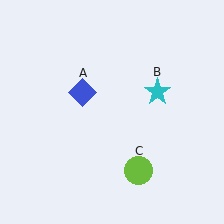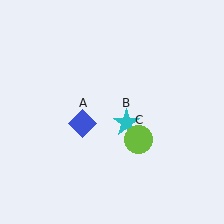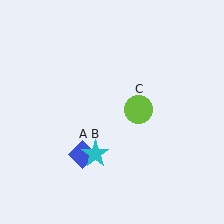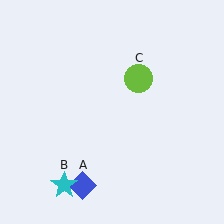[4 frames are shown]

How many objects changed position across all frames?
3 objects changed position: blue diamond (object A), cyan star (object B), lime circle (object C).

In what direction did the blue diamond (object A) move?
The blue diamond (object A) moved down.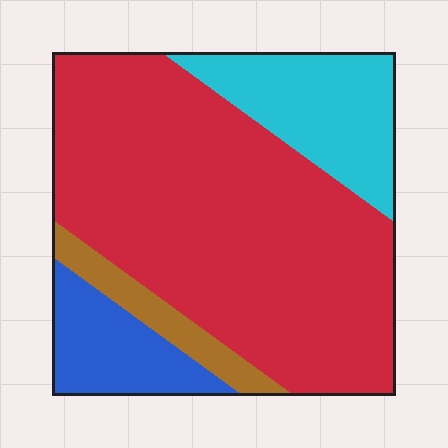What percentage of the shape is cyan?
Cyan takes up between a sixth and a third of the shape.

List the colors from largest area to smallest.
From largest to smallest: red, cyan, blue, brown.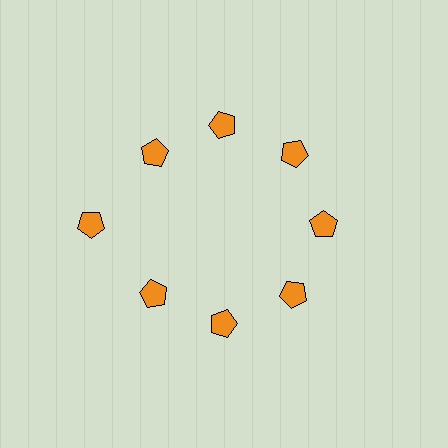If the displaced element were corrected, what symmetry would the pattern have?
It would have 8-fold rotational symmetry — the pattern would map onto itself every 45 degrees.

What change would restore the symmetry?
The symmetry would be restored by moving it inward, back onto the ring so that all 8 pentagons sit at equal angles and equal distance from the center.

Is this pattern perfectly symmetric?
No. The 8 orange pentagons are arranged in a ring, but one element near the 9 o'clock position is pushed outward from the center, breaking the 8-fold rotational symmetry.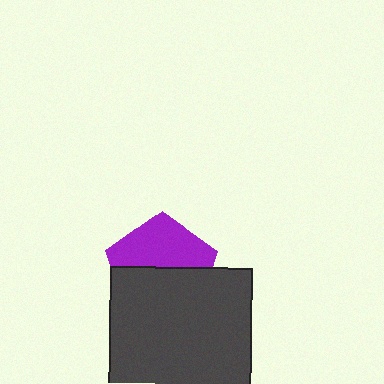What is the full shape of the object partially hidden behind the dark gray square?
The partially hidden object is a purple pentagon.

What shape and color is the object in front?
The object in front is a dark gray square.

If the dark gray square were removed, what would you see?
You would see the complete purple pentagon.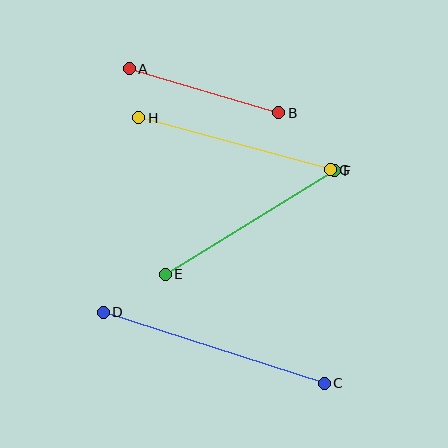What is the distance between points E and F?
The distance is approximately 198 pixels.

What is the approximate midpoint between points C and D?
The midpoint is at approximately (214, 348) pixels.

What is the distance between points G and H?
The distance is approximately 198 pixels.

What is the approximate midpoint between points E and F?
The midpoint is at approximately (250, 223) pixels.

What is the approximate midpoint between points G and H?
The midpoint is at approximately (235, 144) pixels.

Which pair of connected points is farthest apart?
Points C and D are farthest apart.